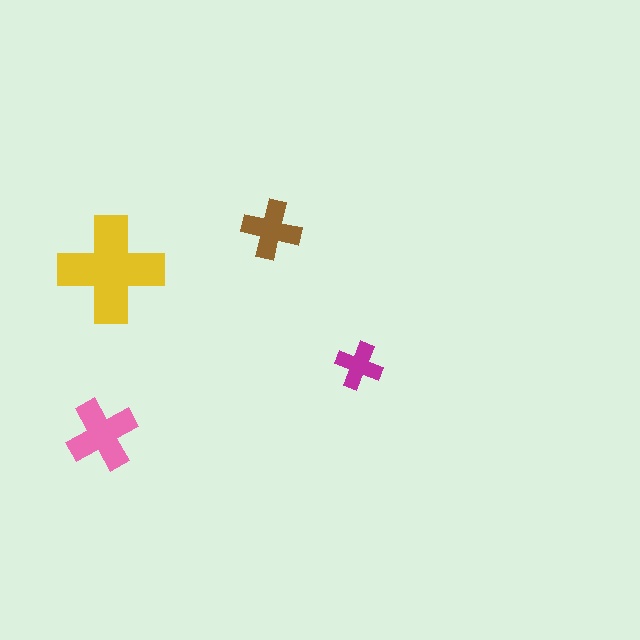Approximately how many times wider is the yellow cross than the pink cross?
About 1.5 times wider.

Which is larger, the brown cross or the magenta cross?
The brown one.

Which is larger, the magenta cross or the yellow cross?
The yellow one.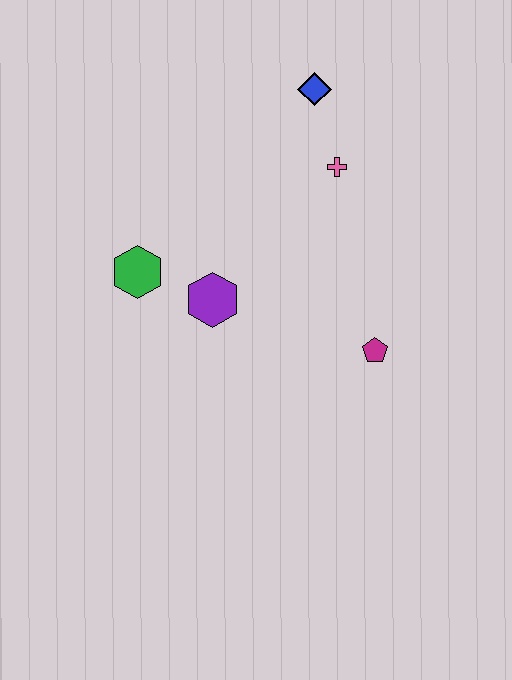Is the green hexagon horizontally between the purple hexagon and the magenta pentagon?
No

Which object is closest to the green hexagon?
The purple hexagon is closest to the green hexagon.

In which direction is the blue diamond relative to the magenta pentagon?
The blue diamond is above the magenta pentagon.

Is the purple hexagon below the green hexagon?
Yes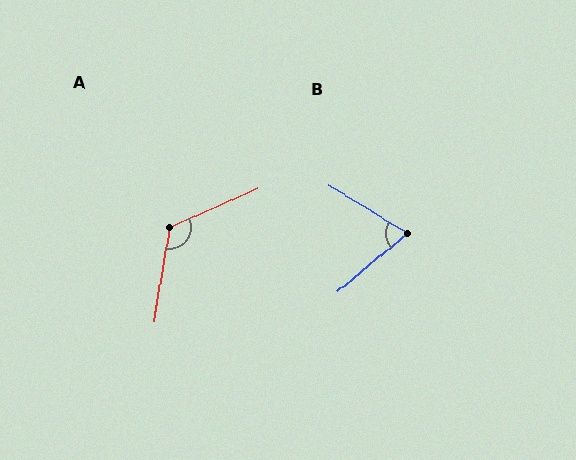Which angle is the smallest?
B, at approximately 72 degrees.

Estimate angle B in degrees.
Approximately 72 degrees.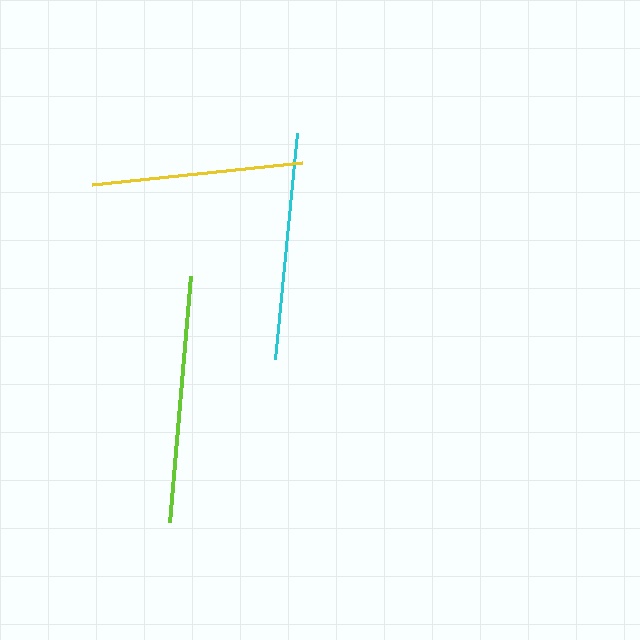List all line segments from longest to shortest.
From longest to shortest: lime, cyan, yellow.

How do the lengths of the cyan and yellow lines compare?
The cyan and yellow lines are approximately the same length.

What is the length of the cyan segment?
The cyan segment is approximately 227 pixels long.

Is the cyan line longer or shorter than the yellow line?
The cyan line is longer than the yellow line.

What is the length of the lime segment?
The lime segment is approximately 248 pixels long.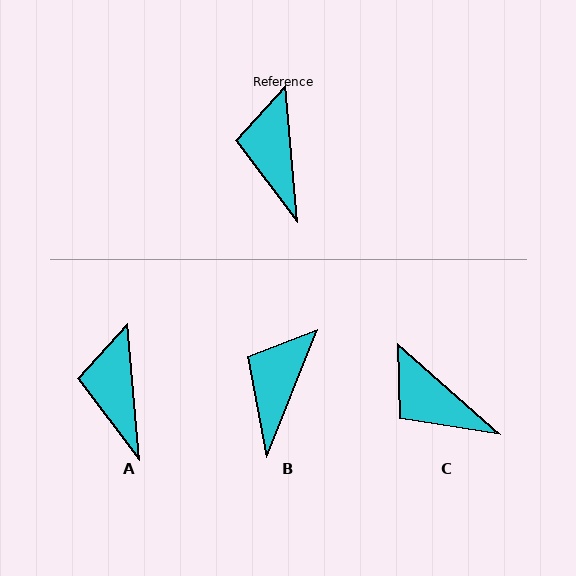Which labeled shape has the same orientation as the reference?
A.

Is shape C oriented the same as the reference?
No, it is off by about 44 degrees.